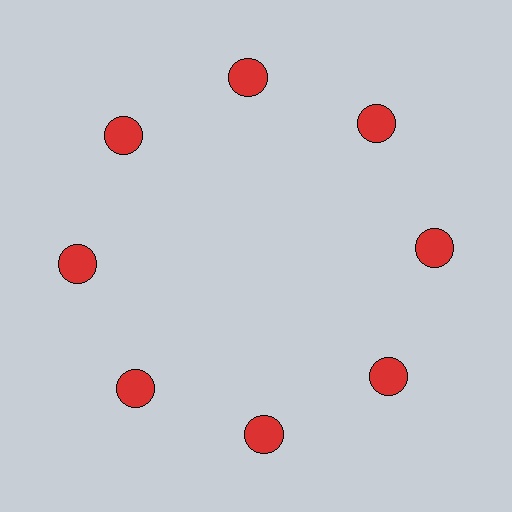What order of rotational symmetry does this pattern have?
This pattern has 8-fold rotational symmetry.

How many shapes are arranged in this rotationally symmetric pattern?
There are 8 shapes, arranged in 8 groups of 1.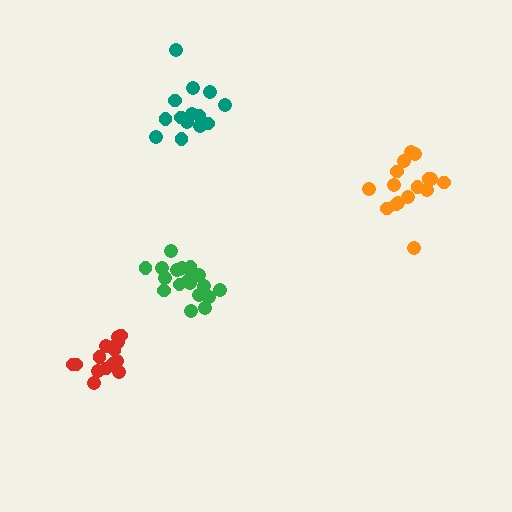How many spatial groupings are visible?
There are 4 spatial groupings.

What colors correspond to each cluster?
The clusters are colored: teal, red, green, orange.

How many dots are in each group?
Group 1: 14 dots, Group 2: 14 dots, Group 3: 19 dots, Group 4: 16 dots (63 total).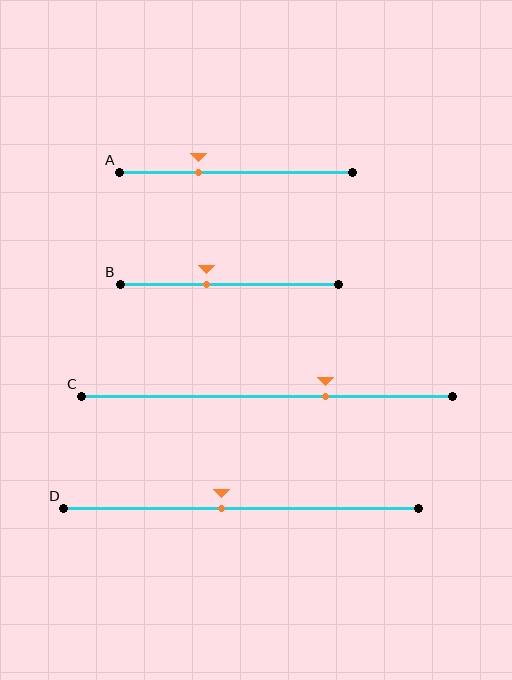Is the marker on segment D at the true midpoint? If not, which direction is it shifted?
No, the marker on segment D is shifted to the left by about 5% of the segment length.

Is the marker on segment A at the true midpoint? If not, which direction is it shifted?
No, the marker on segment A is shifted to the left by about 16% of the segment length.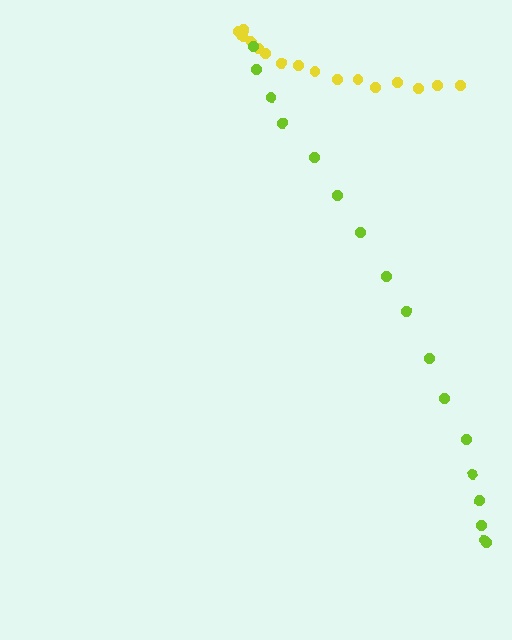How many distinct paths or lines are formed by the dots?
There are 2 distinct paths.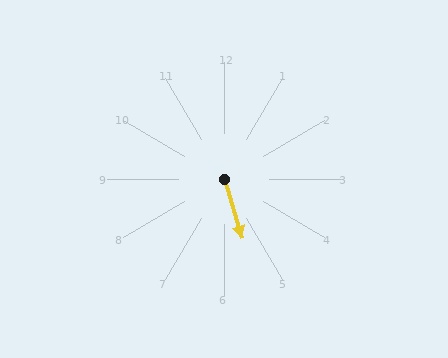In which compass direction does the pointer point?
South.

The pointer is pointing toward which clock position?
Roughly 5 o'clock.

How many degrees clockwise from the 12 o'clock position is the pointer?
Approximately 163 degrees.